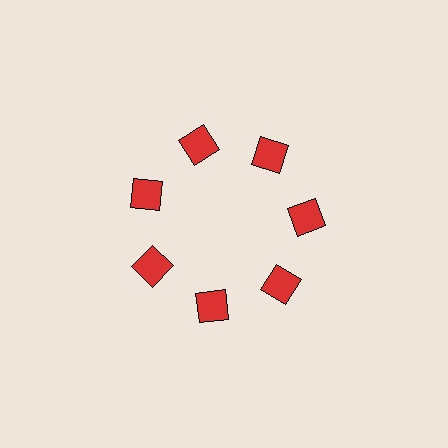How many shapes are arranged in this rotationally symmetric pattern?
There are 7 shapes, arranged in 7 groups of 1.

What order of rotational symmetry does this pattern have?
This pattern has 7-fold rotational symmetry.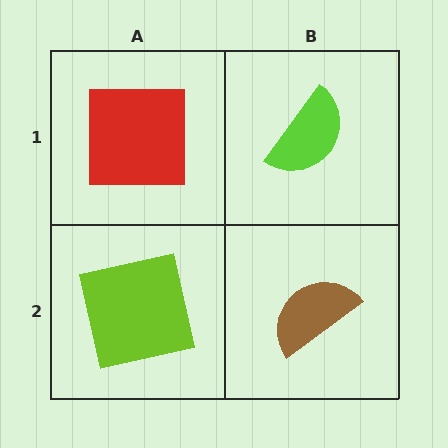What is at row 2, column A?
A lime square.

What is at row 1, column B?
A lime semicircle.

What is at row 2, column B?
A brown semicircle.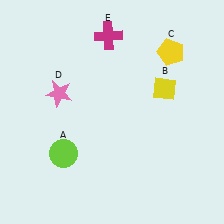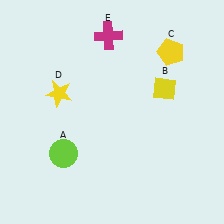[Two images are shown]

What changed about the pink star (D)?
In Image 1, D is pink. In Image 2, it changed to yellow.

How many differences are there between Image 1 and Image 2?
There is 1 difference between the two images.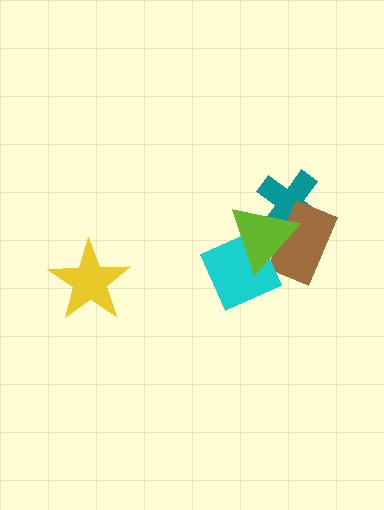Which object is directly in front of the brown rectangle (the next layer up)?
The cyan diamond is directly in front of the brown rectangle.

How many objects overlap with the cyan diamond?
2 objects overlap with the cyan diamond.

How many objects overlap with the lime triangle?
3 objects overlap with the lime triangle.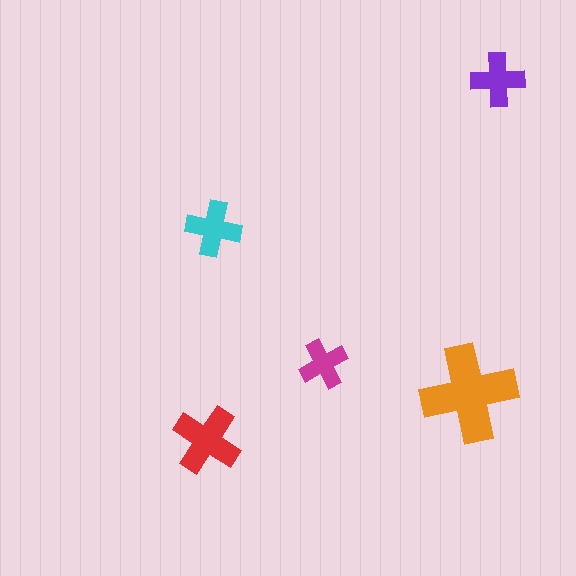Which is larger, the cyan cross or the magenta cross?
The cyan one.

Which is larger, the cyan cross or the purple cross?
The cyan one.